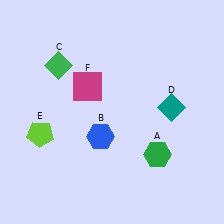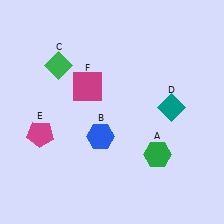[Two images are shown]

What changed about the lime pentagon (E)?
In Image 1, E is lime. In Image 2, it changed to magenta.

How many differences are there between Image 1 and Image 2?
There is 1 difference between the two images.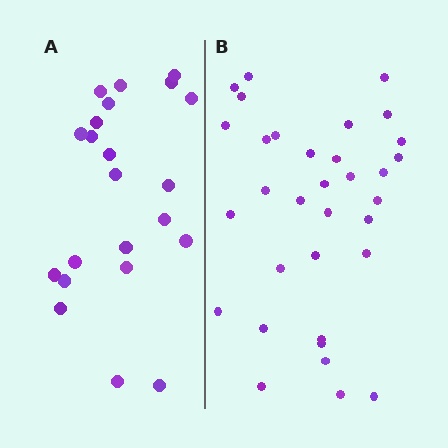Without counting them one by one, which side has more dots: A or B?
Region B (the right region) has more dots.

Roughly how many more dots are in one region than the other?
Region B has roughly 12 or so more dots than region A.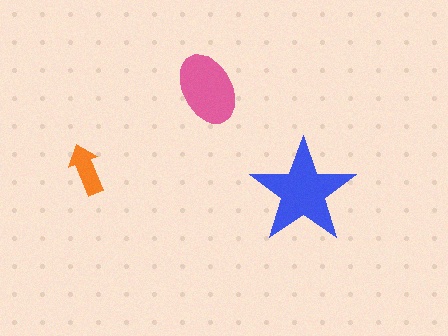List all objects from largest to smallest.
The blue star, the pink ellipse, the orange arrow.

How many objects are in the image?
There are 3 objects in the image.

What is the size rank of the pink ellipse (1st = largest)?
2nd.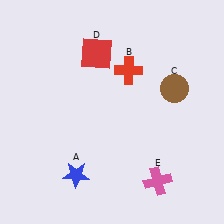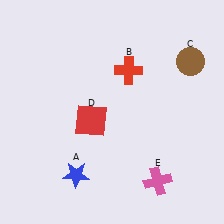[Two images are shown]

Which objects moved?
The objects that moved are: the brown circle (C), the red square (D).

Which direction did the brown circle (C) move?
The brown circle (C) moved up.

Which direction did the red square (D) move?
The red square (D) moved down.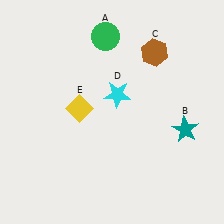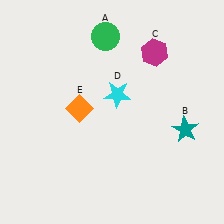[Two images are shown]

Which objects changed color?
C changed from brown to magenta. E changed from yellow to orange.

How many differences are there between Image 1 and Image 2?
There are 2 differences between the two images.